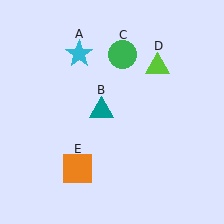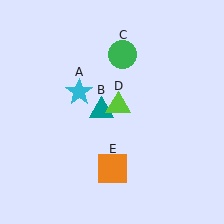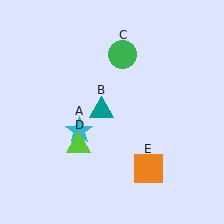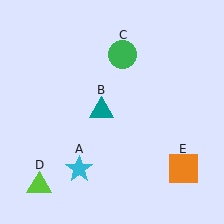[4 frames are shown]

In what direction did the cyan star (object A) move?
The cyan star (object A) moved down.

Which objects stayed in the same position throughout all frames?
Teal triangle (object B) and green circle (object C) remained stationary.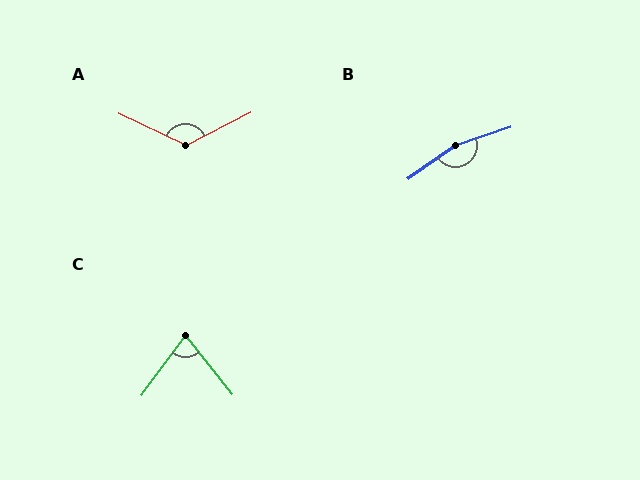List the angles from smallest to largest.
C (75°), A (128°), B (163°).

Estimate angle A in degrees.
Approximately 128 degrees.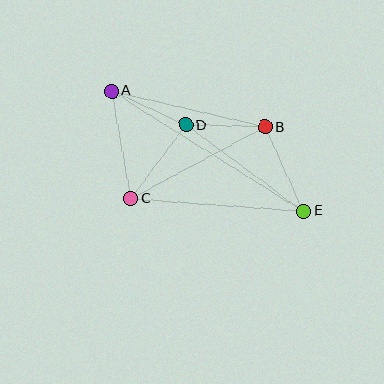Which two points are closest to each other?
Points B and D are closest to each other.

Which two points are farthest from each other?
Points A and E are farthest from each other.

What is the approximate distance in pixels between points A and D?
The distance between A and D is approximately 81 pixels.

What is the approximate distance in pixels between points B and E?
The distance between B and E is approximately 93 pixels.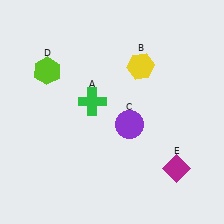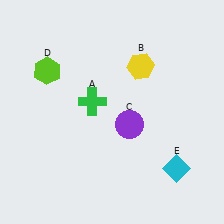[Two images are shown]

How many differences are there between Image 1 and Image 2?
There is 1 difference between the two images.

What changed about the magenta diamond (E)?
In Image 1, E is magenta. In Image 2, it changed to cyan.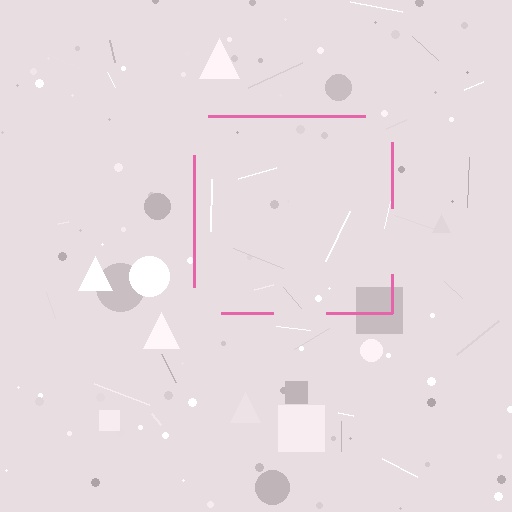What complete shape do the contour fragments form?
The contour fragments form a square.